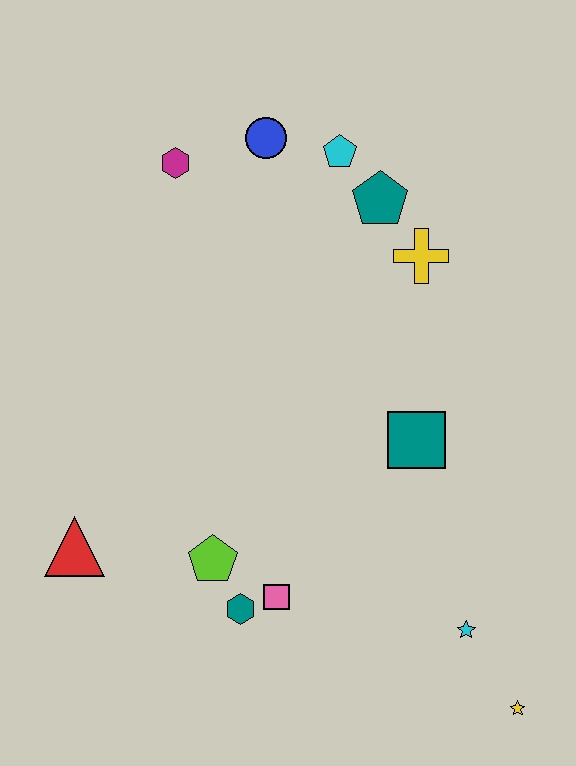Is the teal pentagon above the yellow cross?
Yes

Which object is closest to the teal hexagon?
The pink square is closest to the teal hexagon.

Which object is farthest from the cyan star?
The magenta hexagon is farthest from the cyan star.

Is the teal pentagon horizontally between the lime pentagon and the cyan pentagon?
No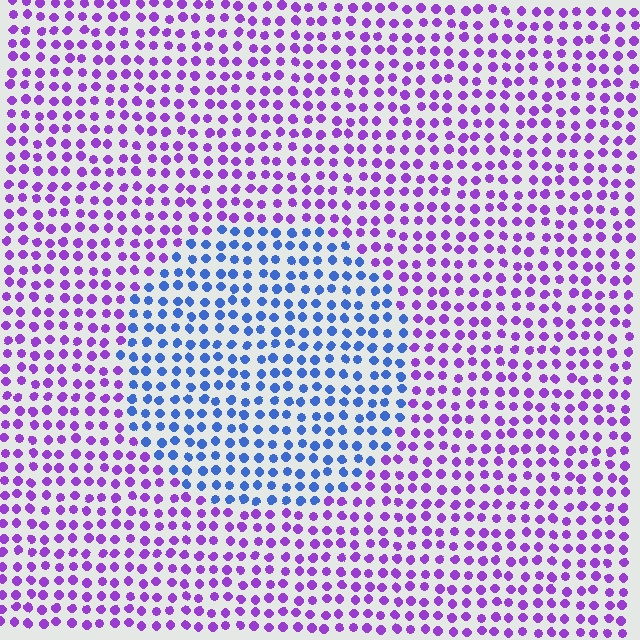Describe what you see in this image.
The image is filled with small purple elements in a uniform arrangement. A circle-shaped region is visible where the elements are tinted to a slightly different hue, forming a subtle color boundary.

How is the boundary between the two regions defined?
The boundary is defined purely by a slight shift in hue (about 57 degrees). Spacing, size, and orientation are identical on both sides.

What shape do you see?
I see a circle.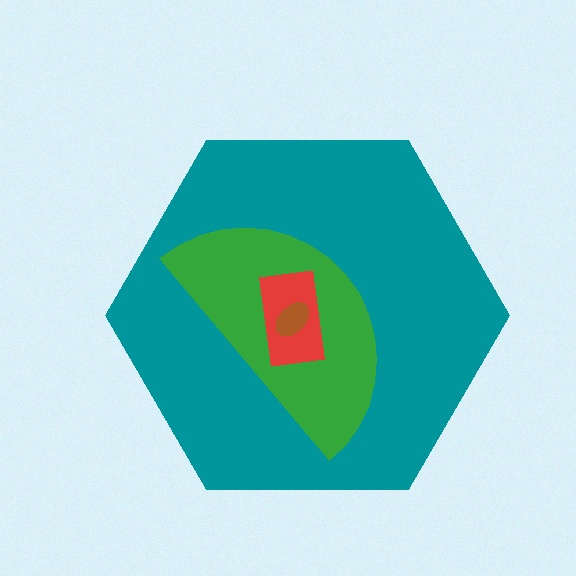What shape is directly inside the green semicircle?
The red rectangle.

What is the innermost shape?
The brown ellipse.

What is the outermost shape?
The teal hexagon.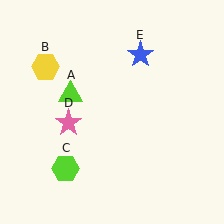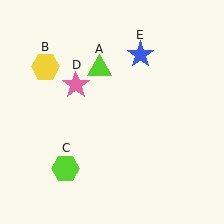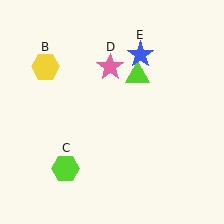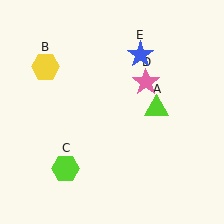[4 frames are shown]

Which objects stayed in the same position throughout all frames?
Yellow hexagon (object B) and lime hexagon (object C) and blue star (object E) remained stationary.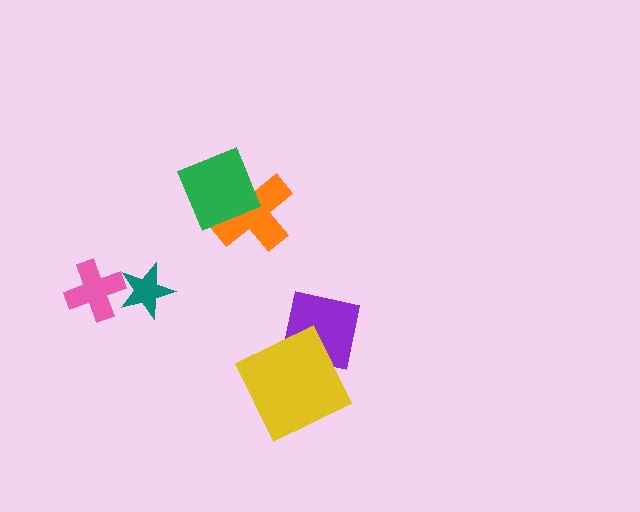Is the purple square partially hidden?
Yes, it is partially covered by another shape.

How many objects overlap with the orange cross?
1 object overlaps with the orange cross.